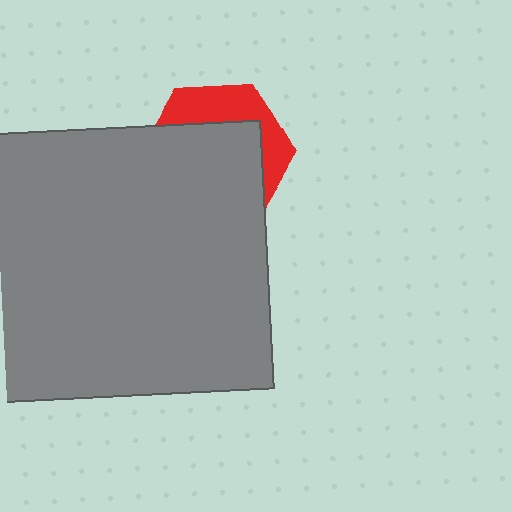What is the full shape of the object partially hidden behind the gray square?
The partially hidden object is a red hexagon.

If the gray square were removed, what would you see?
You would see the complete red hexagon.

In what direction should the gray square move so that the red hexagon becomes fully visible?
The gray square should move down. That is the shortest direction to clear the overlap and leave the red hexagon fully visible.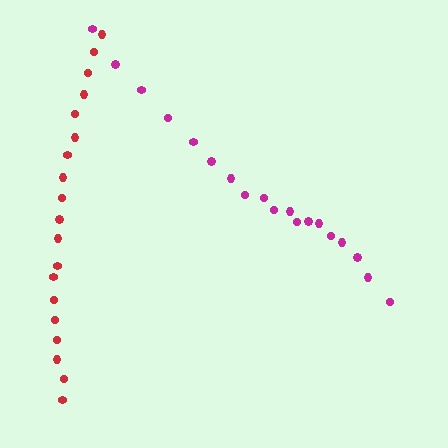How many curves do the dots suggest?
There are 2 distinct paths.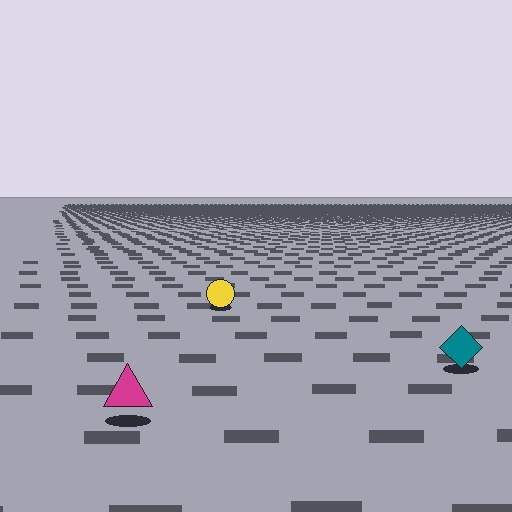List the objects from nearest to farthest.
From nearest to farthest: the magenta triangle, the teal diamond, the yellow circle.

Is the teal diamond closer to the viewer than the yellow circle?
Yes. The teal diamond is closer — you can tell from the texture gradient: the ground texture is coarser near it.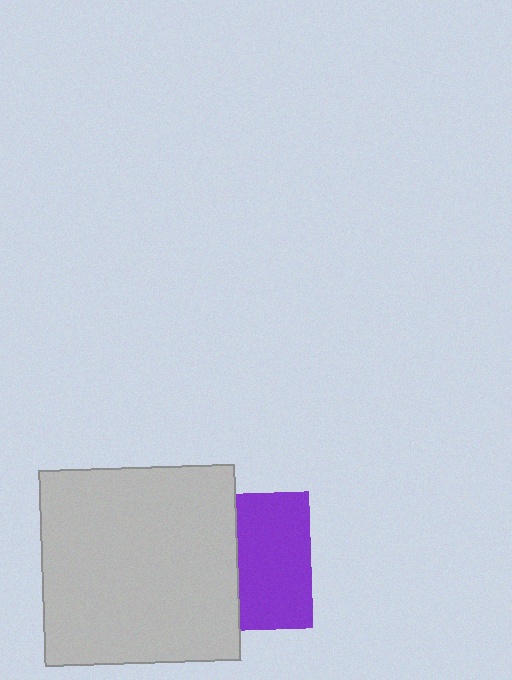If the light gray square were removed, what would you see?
You would see the complete purple square.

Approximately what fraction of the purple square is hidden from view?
Roughly 47% of the purple square is hidden behind the light gray square.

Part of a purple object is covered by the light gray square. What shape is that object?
It is a square.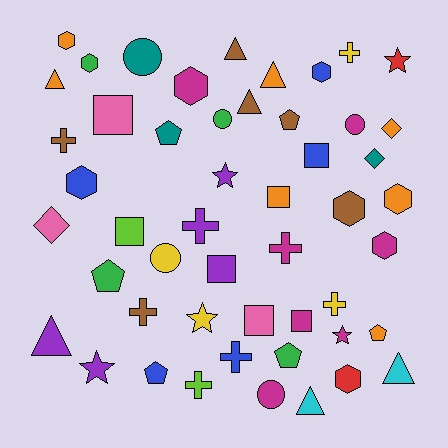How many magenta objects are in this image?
There are 7 magenta objects.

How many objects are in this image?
There are 50 objects.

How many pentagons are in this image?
There are 6 pentagons.